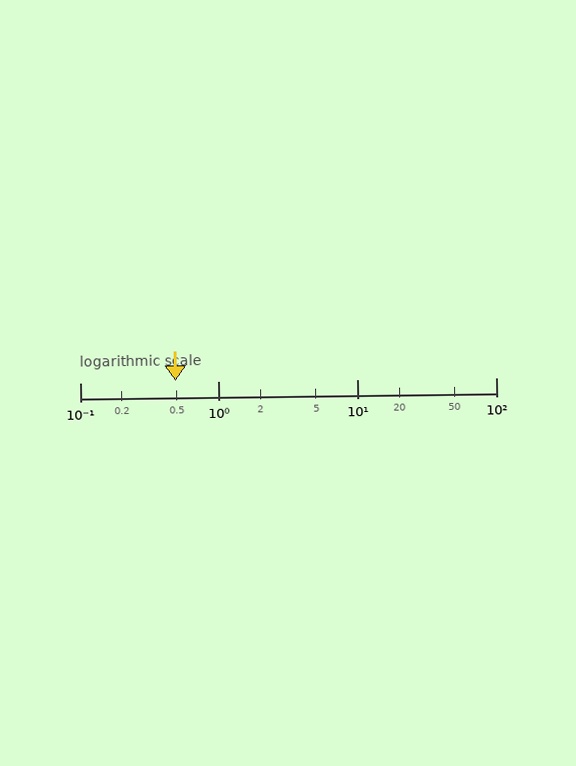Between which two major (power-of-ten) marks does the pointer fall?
The pointer is between 0.1 and 1.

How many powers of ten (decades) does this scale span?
The scale spans 3 decades, from 0.1 to 100.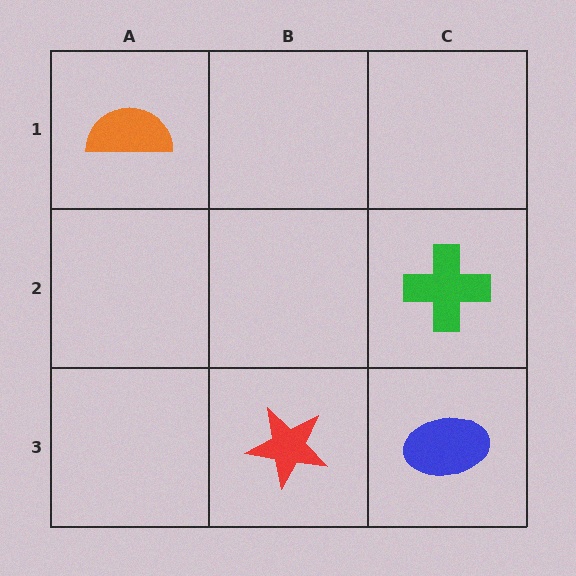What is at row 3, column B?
A red star.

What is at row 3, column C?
A blue ellipse.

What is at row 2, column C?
A green cross.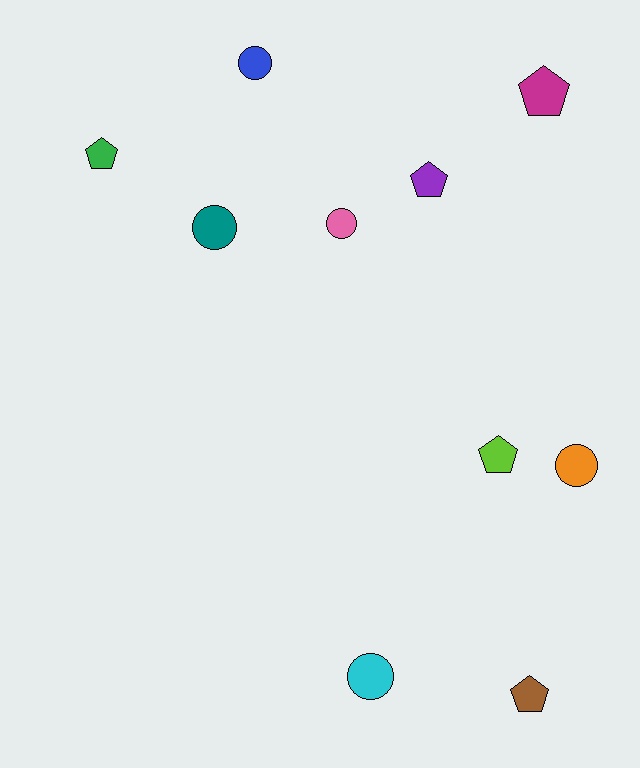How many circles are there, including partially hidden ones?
There are 5 circles.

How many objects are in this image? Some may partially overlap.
There are 10 objects.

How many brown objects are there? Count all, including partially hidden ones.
There is 1 brown object.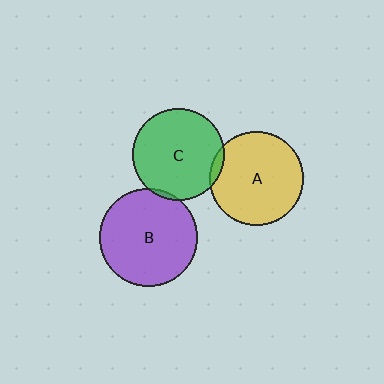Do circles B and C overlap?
Yes.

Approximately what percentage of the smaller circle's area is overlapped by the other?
Approximately 5%.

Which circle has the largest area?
Circle B (purple).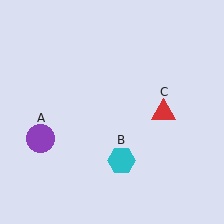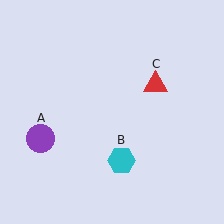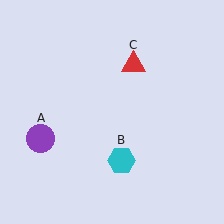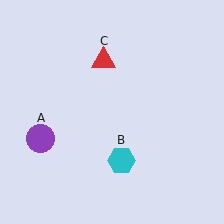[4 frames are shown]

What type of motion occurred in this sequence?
The red triangle (object C) rotated counterclockwise around the center of the scene.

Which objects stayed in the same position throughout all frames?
Purple circle (object A) and cyan hexagon (object B) remained stationary.